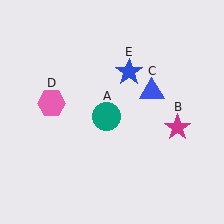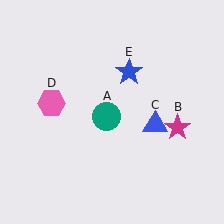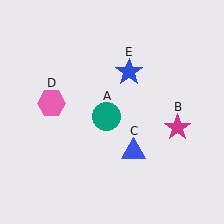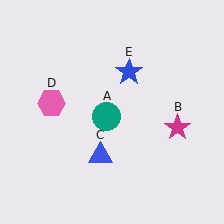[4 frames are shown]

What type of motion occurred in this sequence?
The blue triangle (object C) rotated clockwise around the center of the scene.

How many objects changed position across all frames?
1 object changed position: blue triangle (object C).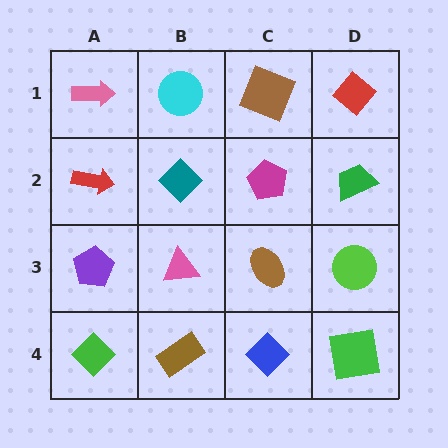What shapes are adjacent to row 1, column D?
A green trapezoid (row 2, column D), a brown square (row 1, column C).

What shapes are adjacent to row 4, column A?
A purple pentagon (row 3, column A), a brown rectangle (row 4, column B).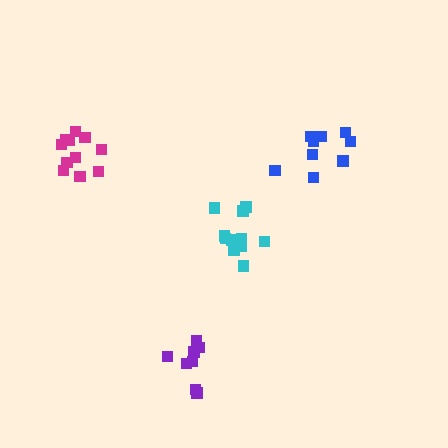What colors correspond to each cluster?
The clusters are colored: magenta, purple, cyan, blue.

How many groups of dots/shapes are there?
There are 4 groups.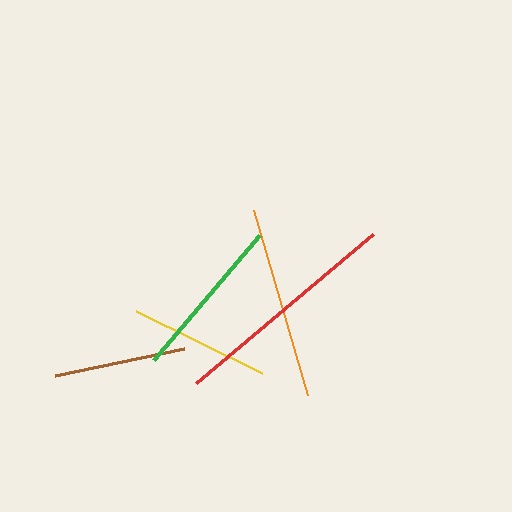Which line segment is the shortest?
The brown line is the shortest at approximately 132 pixels.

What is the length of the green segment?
The green segment is approximately 165 pixels long.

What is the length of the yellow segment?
The yellow segment is approximately 141 pixels long.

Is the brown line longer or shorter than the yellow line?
The yellow line is longer than the brown line.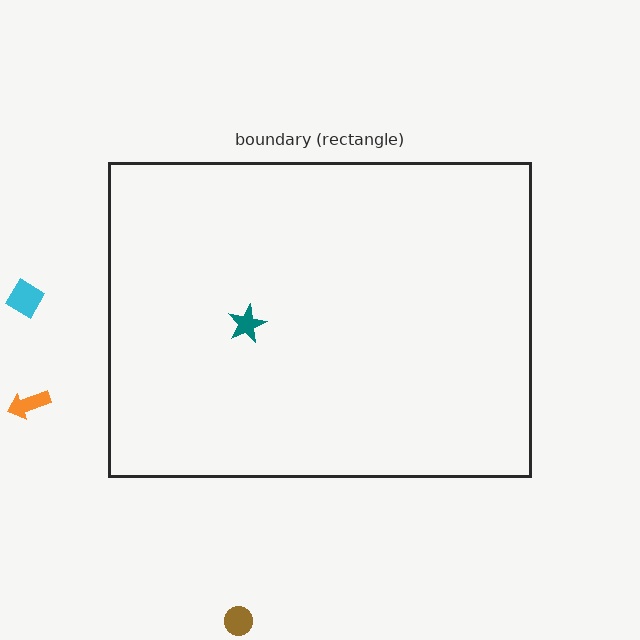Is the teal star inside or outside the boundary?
Inside.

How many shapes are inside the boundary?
1 inside, 3 outside.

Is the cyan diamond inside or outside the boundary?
Outside.